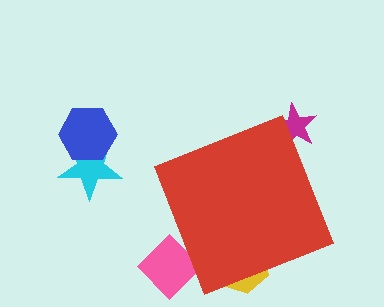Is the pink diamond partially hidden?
Yes, the pink diamond is partially hidden behind the red diamond.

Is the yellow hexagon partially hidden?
Yes, the yellow hexagon is partially hidden behind the red diamond.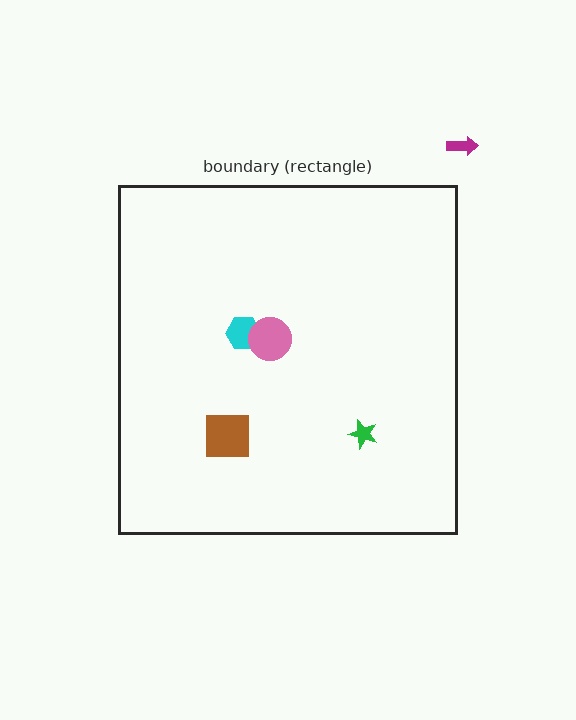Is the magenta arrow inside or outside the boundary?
Outside.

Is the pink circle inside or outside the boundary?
Inside.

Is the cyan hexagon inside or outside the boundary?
Inside.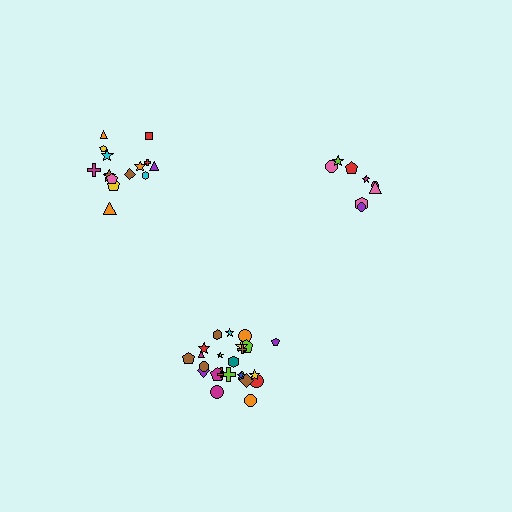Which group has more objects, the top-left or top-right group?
The top-left group.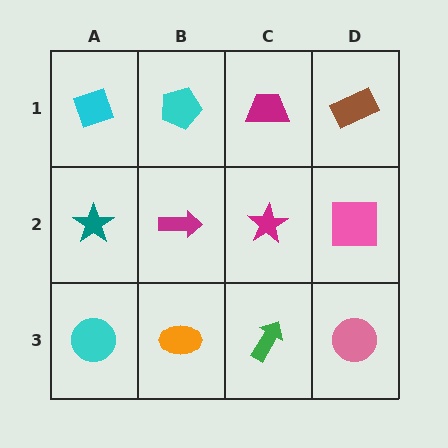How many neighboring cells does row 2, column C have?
4.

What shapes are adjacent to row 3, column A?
A teal star (row 2, column A), an orange ellipse (row 3, column B).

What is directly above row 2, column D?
A brown rectangle.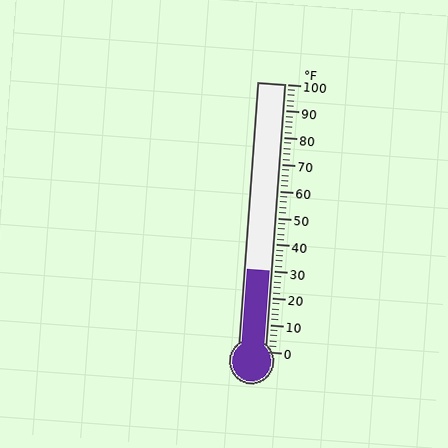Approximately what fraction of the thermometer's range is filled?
The thermometer is filled to approximately 30% of its range.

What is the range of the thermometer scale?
The thermometer scale ranges from 0°F to 100°F.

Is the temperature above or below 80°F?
The temperature is below 80°F.